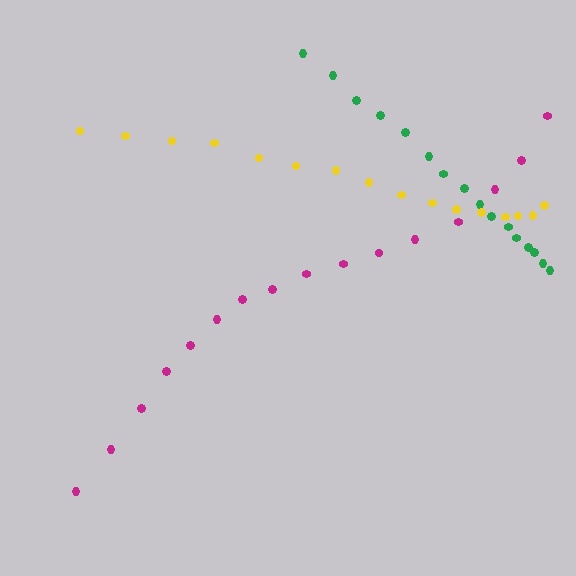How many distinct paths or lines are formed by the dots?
There are 3 distinct paths.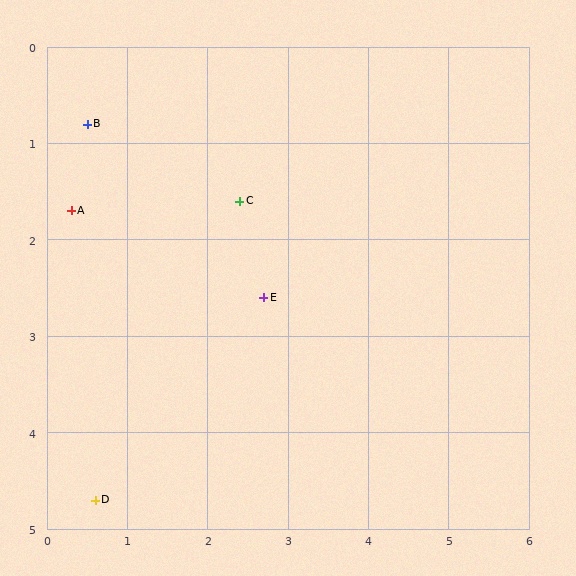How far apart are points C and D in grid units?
Points C and D are about 3.6 grid units apart.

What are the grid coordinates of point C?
Point C is at approximately (2.4, 1.6).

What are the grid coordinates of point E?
Point E is at approximately (2.7, 2.6).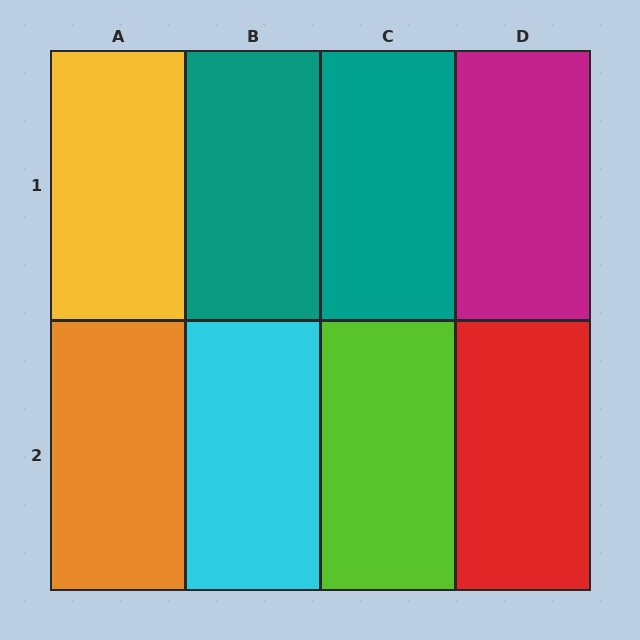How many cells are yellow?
1 cell is yellow.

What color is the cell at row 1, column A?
Yellow.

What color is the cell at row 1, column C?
Teal.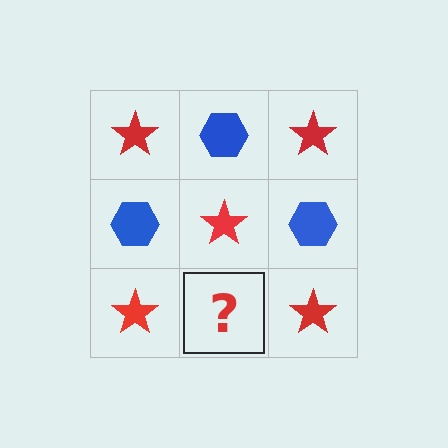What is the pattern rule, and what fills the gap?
The rule is that it alternates red star and blue hexagon in a checkerboard pattern. The gap should be filled with a blue hexagon.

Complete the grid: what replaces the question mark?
The question mark should be replaced with a blue hexagon.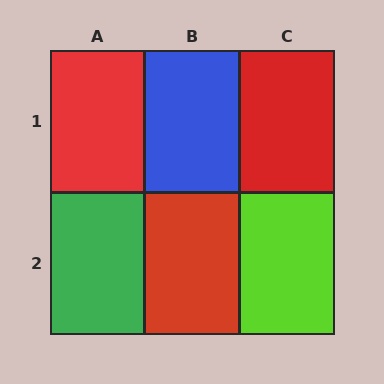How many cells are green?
1 cell is green.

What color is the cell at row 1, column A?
Red.